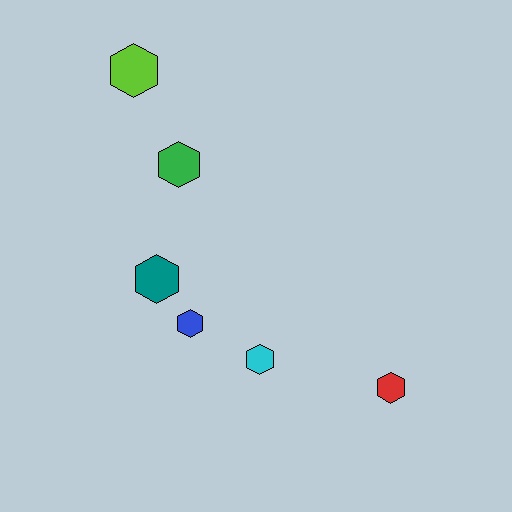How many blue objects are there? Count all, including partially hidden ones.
There is 1 blue object.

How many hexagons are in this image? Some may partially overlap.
There are 6 hexagons.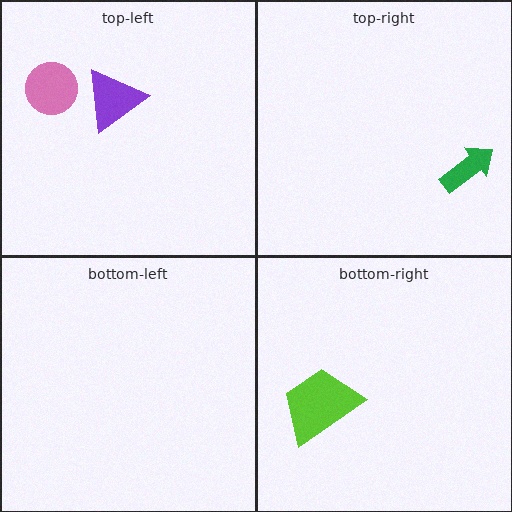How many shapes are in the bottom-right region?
1.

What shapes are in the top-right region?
The green arrow.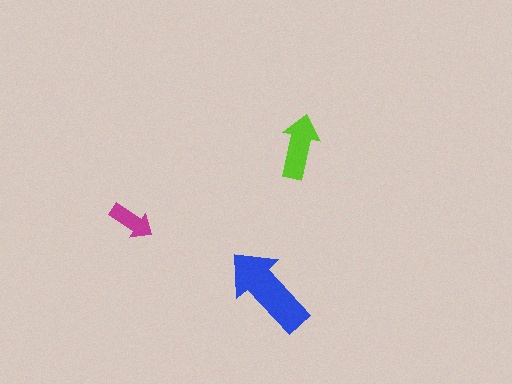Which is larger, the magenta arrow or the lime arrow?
The lime one.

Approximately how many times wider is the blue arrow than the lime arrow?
About 1.5 times wider.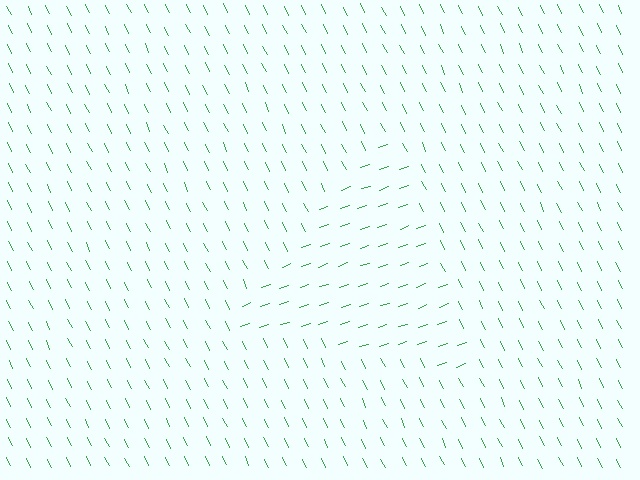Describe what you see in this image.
The image is filled with small green line segments. A triangle region in the image has lines oriented differently from the surrounding lines, creating a visible texture boundary.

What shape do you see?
I see a triangle.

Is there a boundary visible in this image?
Yes, there is a texture boundary formed by a change in line orientation.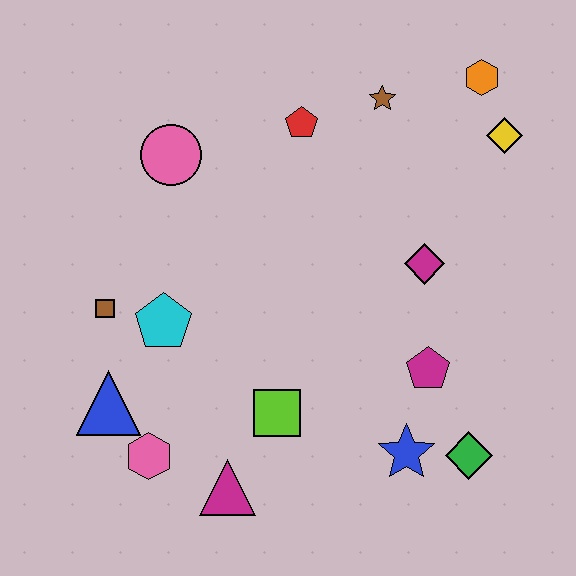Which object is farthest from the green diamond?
The pink circle is farthest from the green diamond.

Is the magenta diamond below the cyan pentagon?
No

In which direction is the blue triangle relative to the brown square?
The blue triangle is below the brown square.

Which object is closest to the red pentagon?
The brown star is closest to the red pentagon.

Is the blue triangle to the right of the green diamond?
No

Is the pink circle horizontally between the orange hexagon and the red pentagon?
No